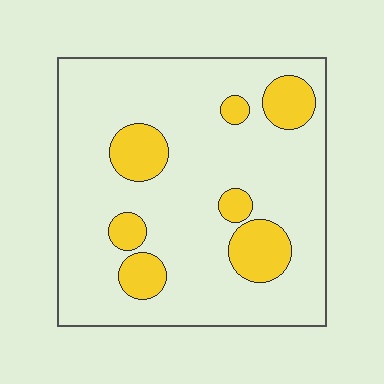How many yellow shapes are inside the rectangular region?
7.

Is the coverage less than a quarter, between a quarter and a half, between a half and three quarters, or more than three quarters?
Less than a quarter.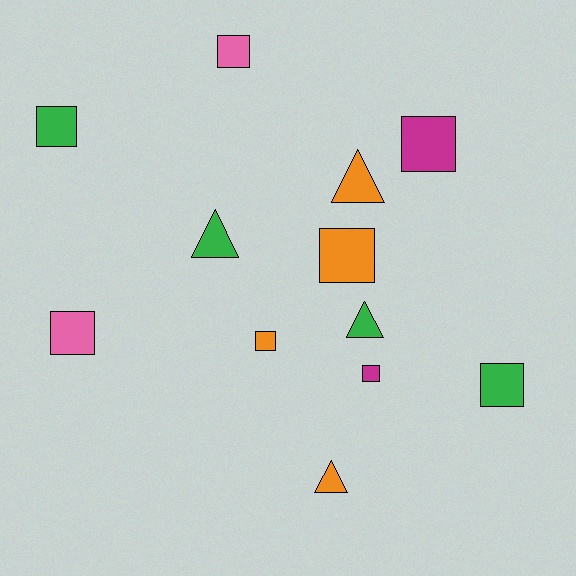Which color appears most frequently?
Green, with 4 objects.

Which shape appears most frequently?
Square, with 8 objects.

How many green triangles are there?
There are 2 green triangles.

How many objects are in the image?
There are 12 objects.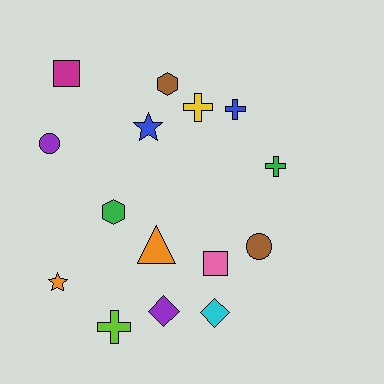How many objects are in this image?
There are 15 objects.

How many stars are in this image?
There are 2 stars.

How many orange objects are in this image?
There are 2 orange objects.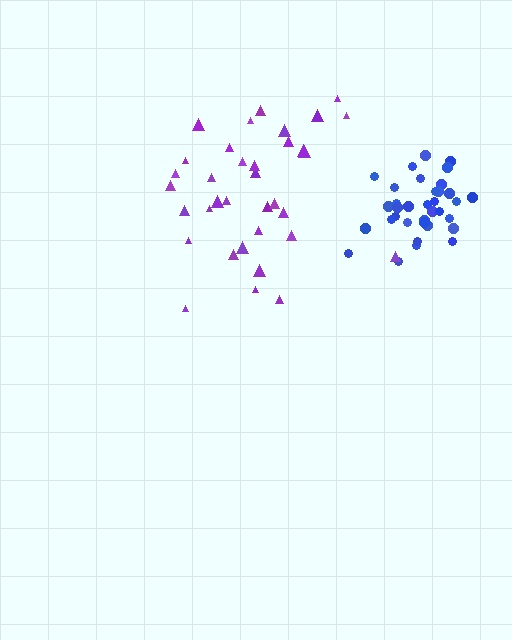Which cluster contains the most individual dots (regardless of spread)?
Blue (35).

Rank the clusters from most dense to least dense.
blue, purple.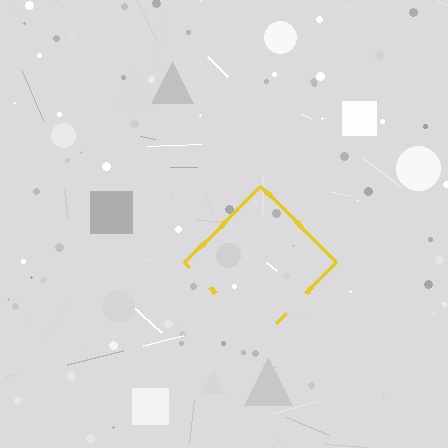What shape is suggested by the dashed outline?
The dashed outline suggests a diamond.